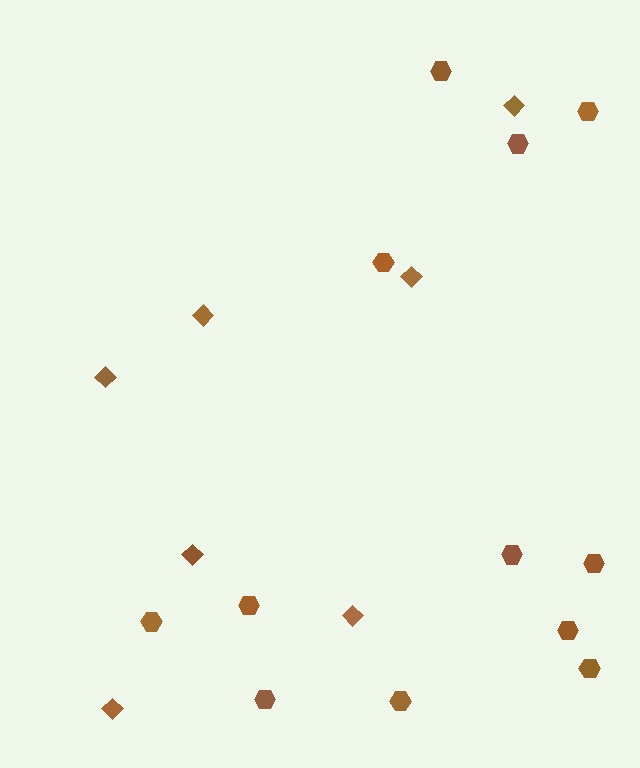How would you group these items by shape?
There are 2 groups: one group of diamonds (7) and one group of hexagons (12).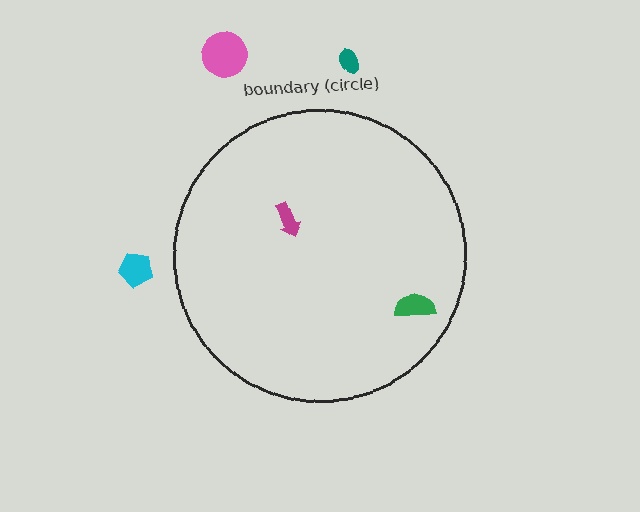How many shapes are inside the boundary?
2 inside, 3 outside.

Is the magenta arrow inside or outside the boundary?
Inside.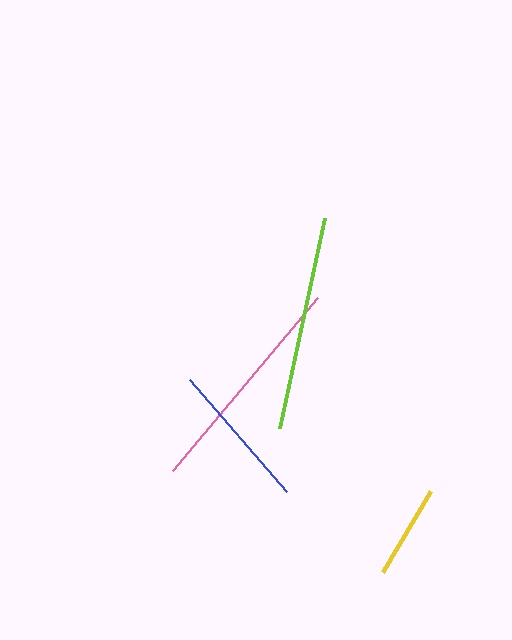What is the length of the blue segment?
The blue segment is approximately 147 pixels long.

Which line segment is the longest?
The pink line is the longest at approximately 225 pixels.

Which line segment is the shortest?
The yellow line is the shortest at approximately 94 pixels.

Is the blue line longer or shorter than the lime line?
The lime line is longer than the blue line.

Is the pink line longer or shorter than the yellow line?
The pink line is longer than the yellow line.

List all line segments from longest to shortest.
From longest to shortest: pink, lime, blue, yellow.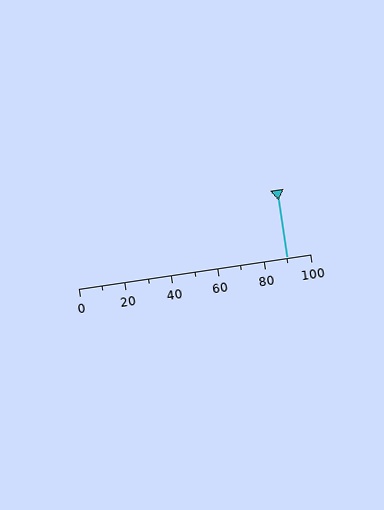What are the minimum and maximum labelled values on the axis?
The axis runs from 0 to 100.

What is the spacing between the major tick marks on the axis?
The major ticks are spaced 20 apart.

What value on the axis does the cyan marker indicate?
The marker indicates approximately 90.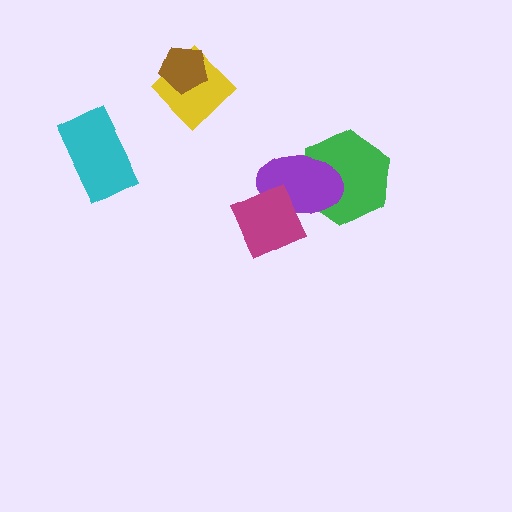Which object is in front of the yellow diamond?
The brown pentagon is in front of the yellow diamond.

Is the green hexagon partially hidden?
Yes, it is partially covered by another shape.